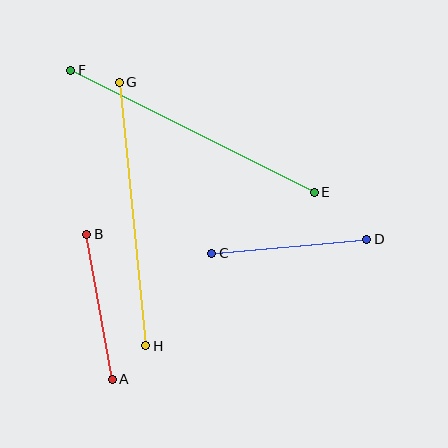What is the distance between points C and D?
The distance is approximately 155 pixels.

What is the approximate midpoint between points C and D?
The midpoint is at approximately (289, 246) pixels.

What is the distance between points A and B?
The distance is approximately 147 pixels.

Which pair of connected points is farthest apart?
Points E and F are farthest apart.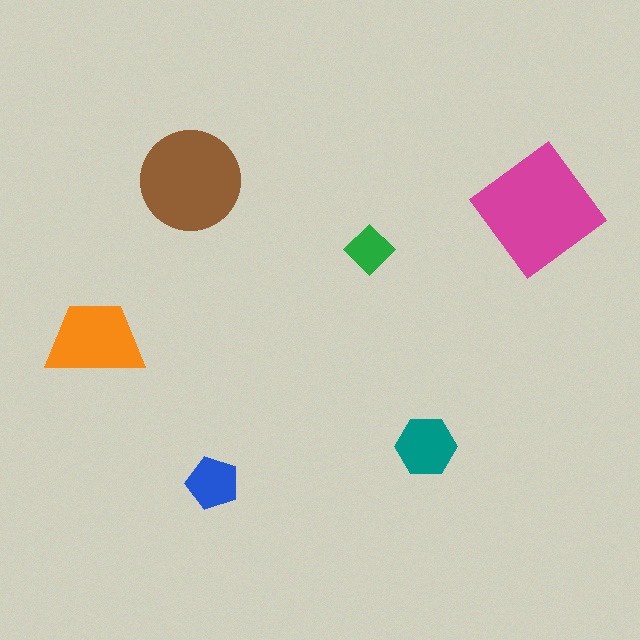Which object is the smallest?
The green diamond.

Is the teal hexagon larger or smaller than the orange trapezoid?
Smaller.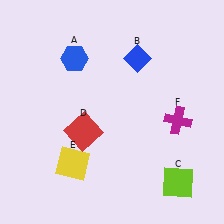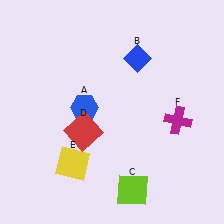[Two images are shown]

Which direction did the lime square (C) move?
The lime square (C) moved left.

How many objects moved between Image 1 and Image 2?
2 objects moved between the two images.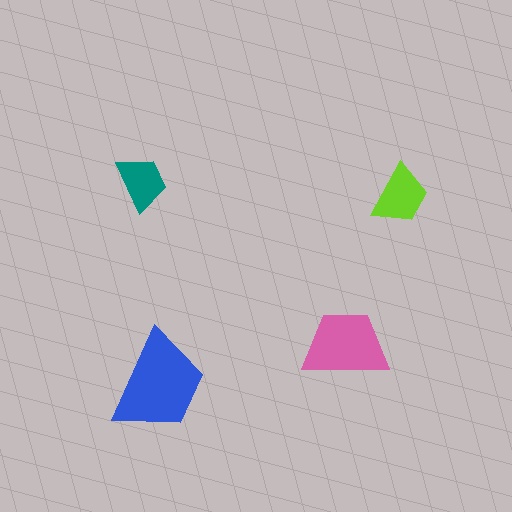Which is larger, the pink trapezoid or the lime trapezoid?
The pink one.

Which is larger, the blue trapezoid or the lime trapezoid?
The blue one.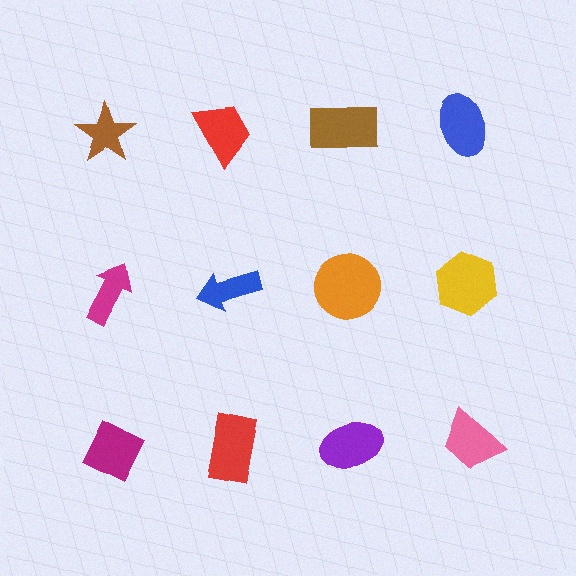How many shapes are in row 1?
4 shapes.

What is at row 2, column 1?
A magenta arrow.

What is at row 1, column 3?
A brown rectangle.